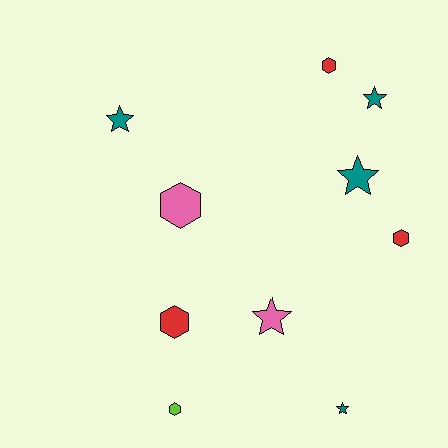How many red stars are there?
There are no red stars.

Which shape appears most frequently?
Star, with 5 objects.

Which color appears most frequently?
Teal, with 4 objects.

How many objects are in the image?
There are 10 objects.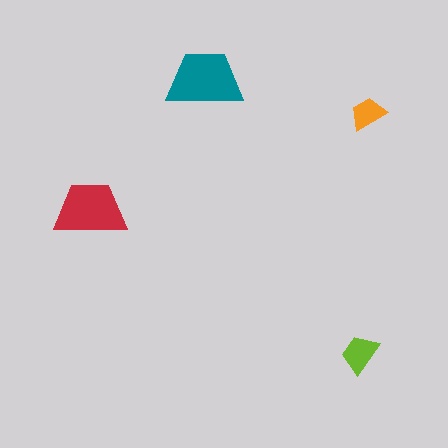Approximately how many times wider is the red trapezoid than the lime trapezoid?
About 2 times wider.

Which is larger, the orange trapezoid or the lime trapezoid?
The lime one.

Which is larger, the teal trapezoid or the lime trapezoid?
The teal one.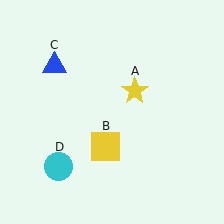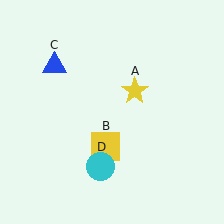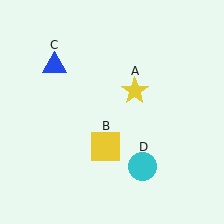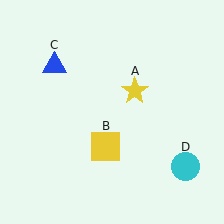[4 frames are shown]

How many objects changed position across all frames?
1 object changed position: cyan circle (object D).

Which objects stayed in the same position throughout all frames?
Yellow star (object A) and yellow square (object B) and blue triangle (object C) remained stationary.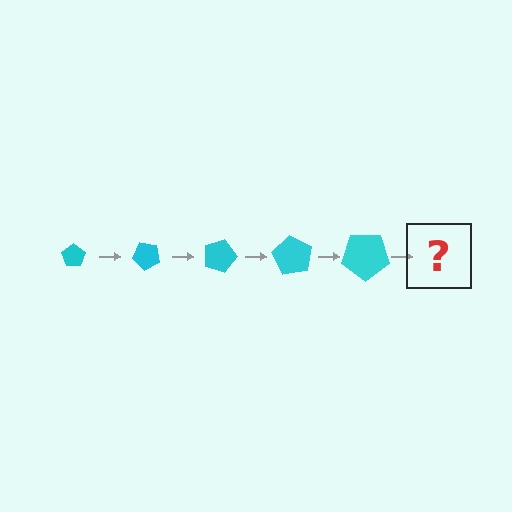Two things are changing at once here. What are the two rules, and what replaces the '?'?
The two rules are that the pentagon grows larger each step and it rotates 45 degrees each step. The '?' should be a pentagon, larger than the previous one and rotated 225 degrees from the start.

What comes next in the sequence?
The next element should be a pentagon, larger than the previous one and rotated 225 degrees from the start.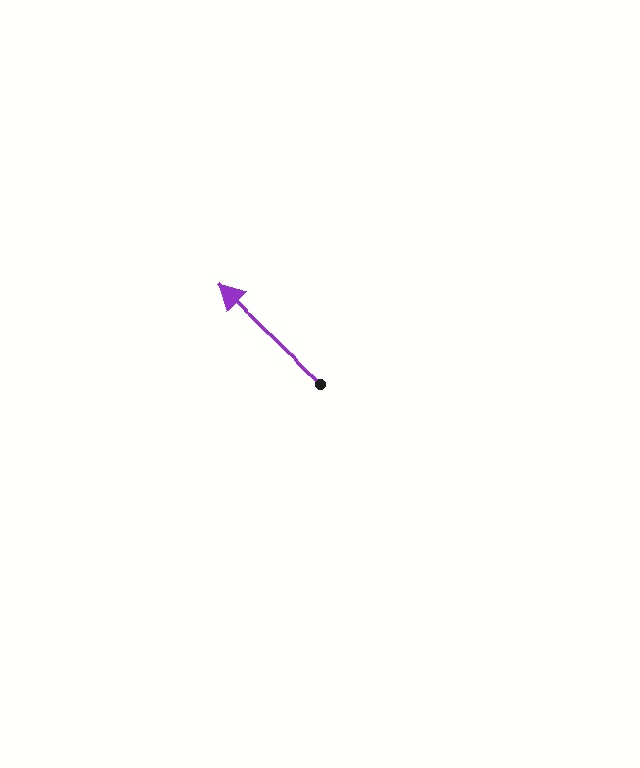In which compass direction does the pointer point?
Northwest.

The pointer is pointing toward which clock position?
Roughly 10 o'clock.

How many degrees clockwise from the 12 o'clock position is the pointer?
Approximately 313 degrees.